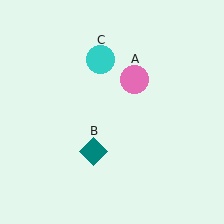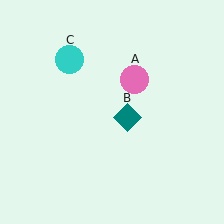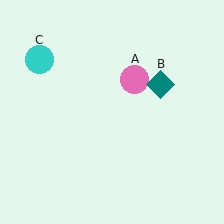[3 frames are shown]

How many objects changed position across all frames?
2 objects changed position: teal diamond (object B), cyan circle (object C).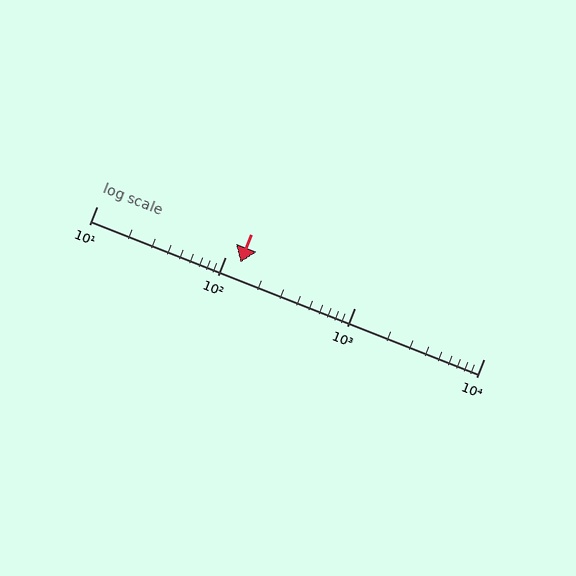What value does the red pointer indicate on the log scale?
The pointer indicates approximately 130.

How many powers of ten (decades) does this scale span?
The scale spans 3 decades, from 10 to 10000.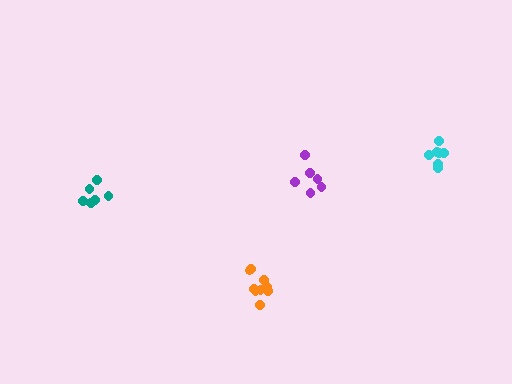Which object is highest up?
The cyan cluster is topmost.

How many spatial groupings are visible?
There are 4 spatial groupings.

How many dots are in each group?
Group 1: 6 dots, Group 2: 6 dots, Group 3: 7 dots, Group 4: 9 dots (28 total).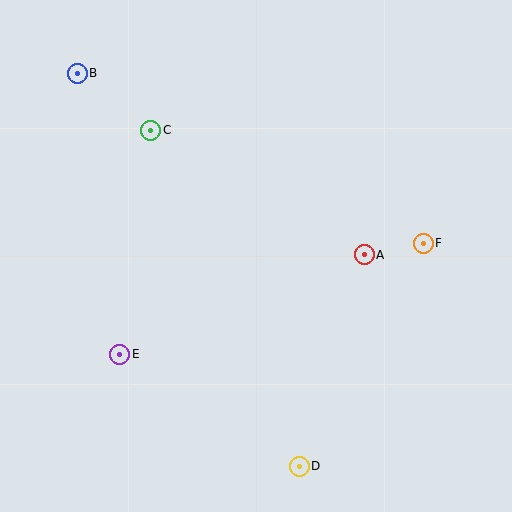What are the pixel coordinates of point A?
Point A is at (364, 255).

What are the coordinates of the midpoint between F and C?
The midpoint between F and C is at (287, 187).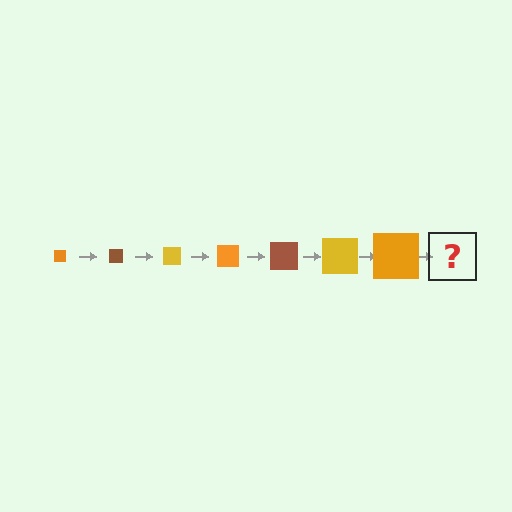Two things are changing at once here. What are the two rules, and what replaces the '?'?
The two rules are that the square grows larger each step and the color cycles through orange, brown, and yellow. The '?' should be a brown square, larger than the previous one.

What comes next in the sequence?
The next element should be a brown square, larger than the previous one.